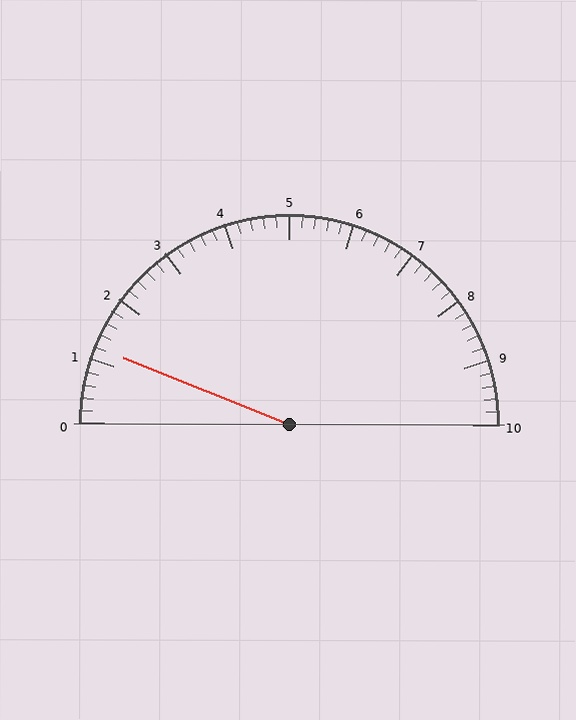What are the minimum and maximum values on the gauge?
The gauge ranges from 0 to 10.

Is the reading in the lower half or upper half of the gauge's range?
The reading is in the lower half of the range (0 to 10).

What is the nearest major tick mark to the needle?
The nearest major tick mark is 1.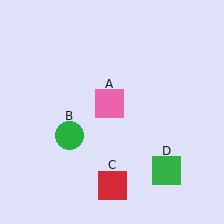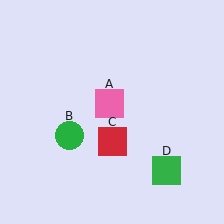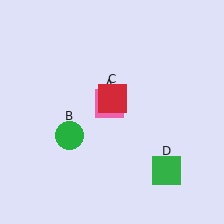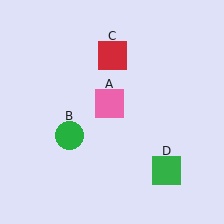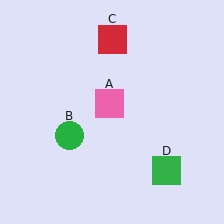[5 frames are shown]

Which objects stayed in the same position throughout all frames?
Pink square (object A) and green circle (object B) and green square (object D) remained stationary.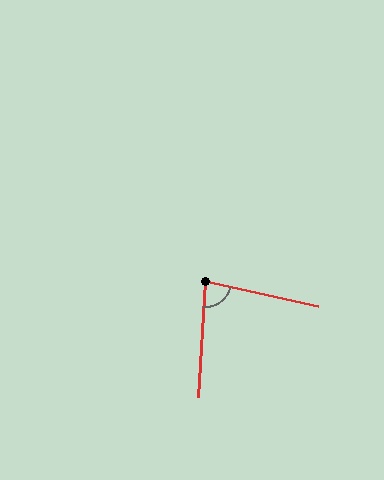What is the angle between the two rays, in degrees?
Approximately 81 degrees.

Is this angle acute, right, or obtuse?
It is acute.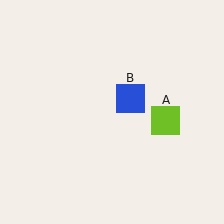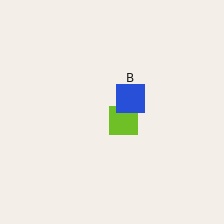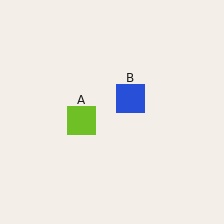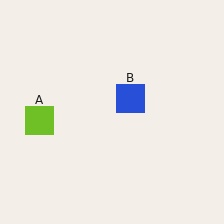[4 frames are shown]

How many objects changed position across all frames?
1 object changed position: lime square (object A).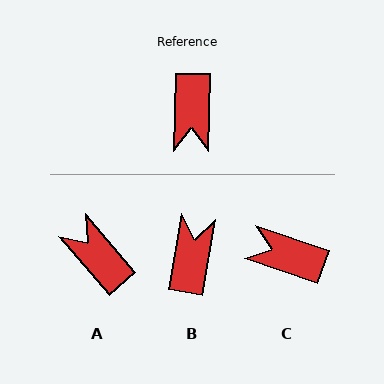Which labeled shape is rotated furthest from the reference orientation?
B, about 171 degrees away.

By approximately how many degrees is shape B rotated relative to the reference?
Approximately 171 degrees counter-clockwise.